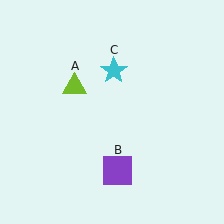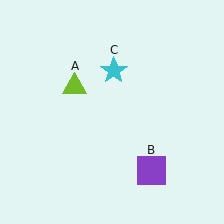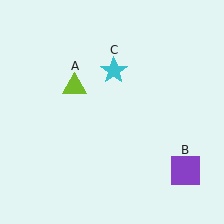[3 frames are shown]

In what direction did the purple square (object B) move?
The purple square (object B) moved right.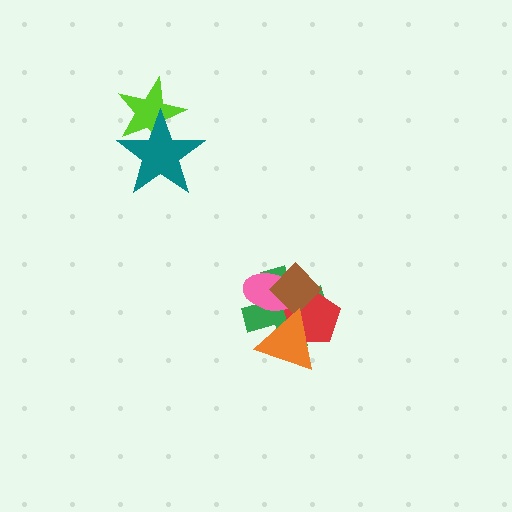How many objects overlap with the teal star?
1 object overlaps with the teal star.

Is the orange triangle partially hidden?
No, no other shape covers it.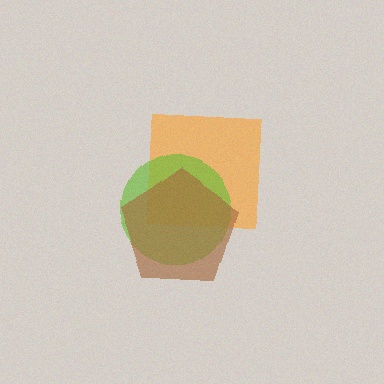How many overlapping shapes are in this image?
There are 3 overlapping shapes in the image.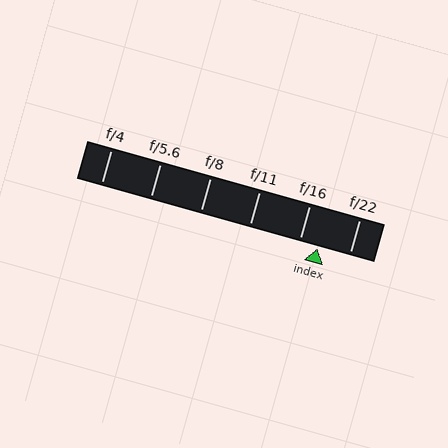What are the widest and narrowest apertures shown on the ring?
The widest aperture shown is f/4 and the narrowest is f/22.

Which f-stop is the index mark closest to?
The index mark is closest to f/16.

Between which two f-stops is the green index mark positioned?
The index mark is between f/16 and f/22.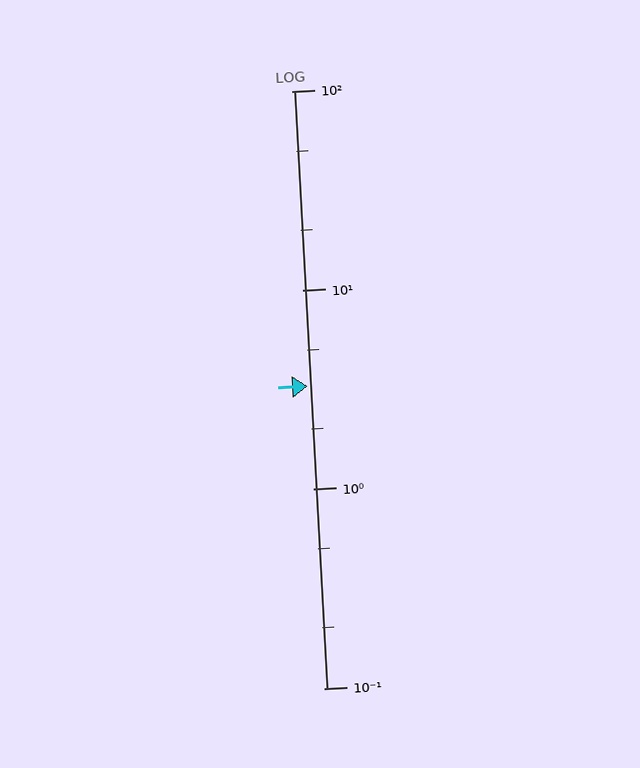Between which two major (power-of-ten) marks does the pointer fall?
The pointer is between 1 and 10.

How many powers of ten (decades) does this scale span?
The scale spans 3 decades, from 0.1 to 100.